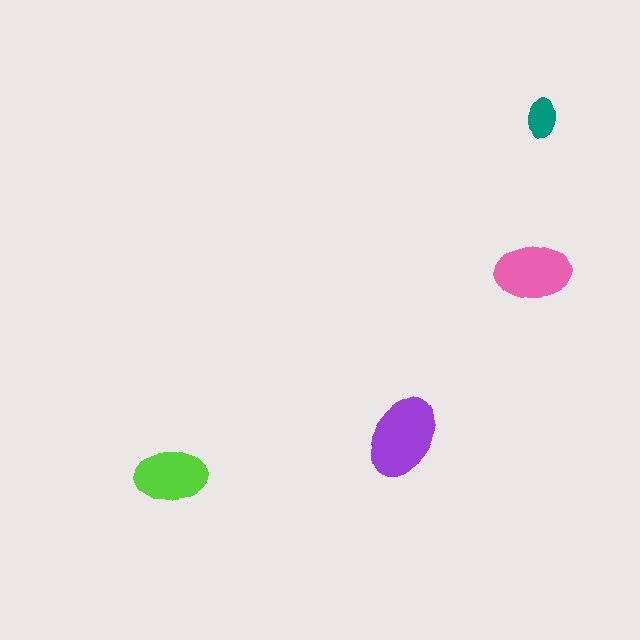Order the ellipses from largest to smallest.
the purple one, the pink one, the lime one, the teal one.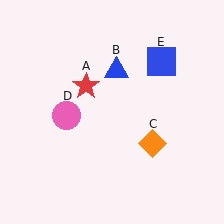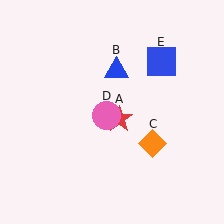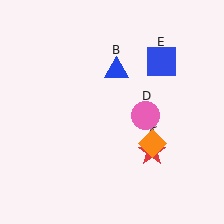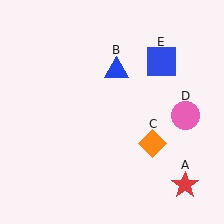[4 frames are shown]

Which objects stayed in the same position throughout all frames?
Blue triangle (object B) and orange diamond (object C) and blue square (object E) remained stationary.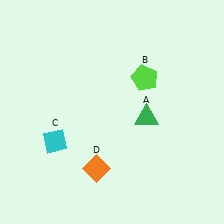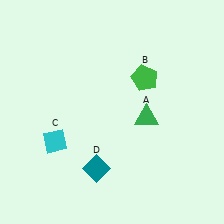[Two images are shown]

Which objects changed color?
B changed from lime to green. D changed from orange to teal.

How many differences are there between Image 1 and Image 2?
There are 2 differences between the two images.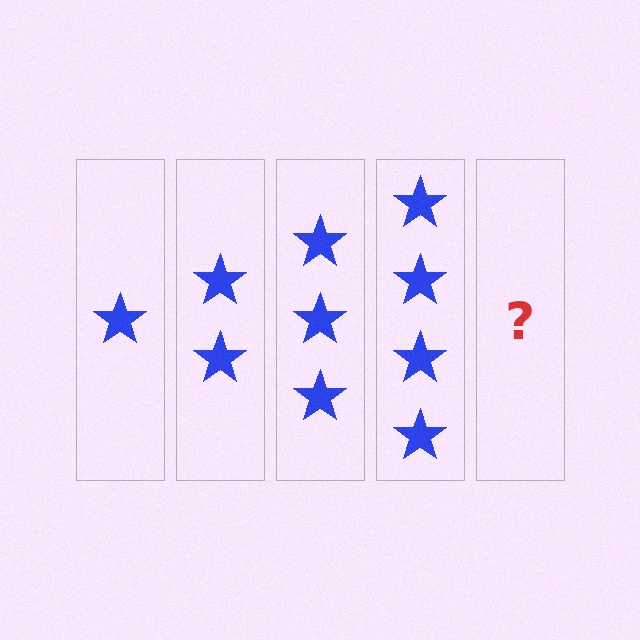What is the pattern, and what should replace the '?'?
The pattern is that each step adds one more star. The '?' should be 5 stars.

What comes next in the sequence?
The next element should be 5 stars.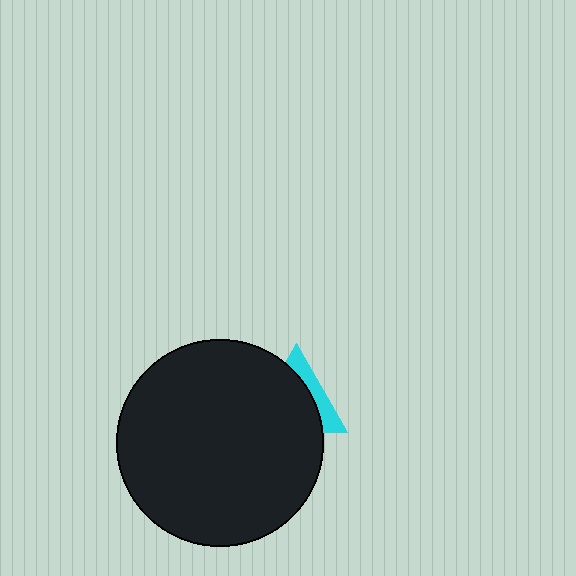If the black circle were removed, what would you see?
You would see the complete cyan triangle.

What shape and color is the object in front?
The object in front is a black circle.